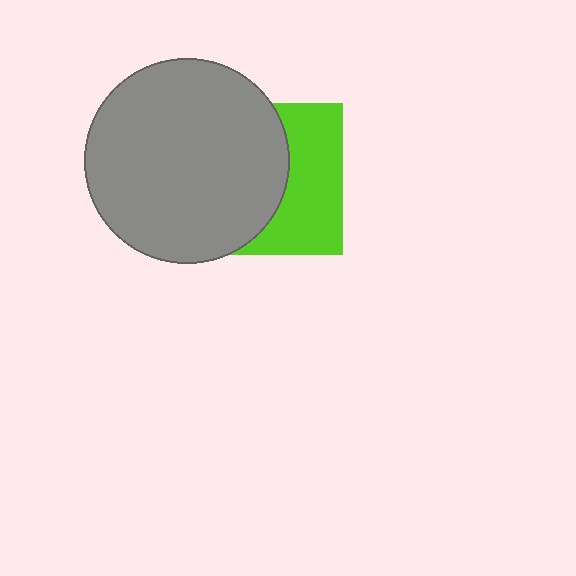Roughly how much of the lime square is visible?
A small part of it is visible (roughly 43%).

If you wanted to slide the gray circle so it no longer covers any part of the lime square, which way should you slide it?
Slide it left — that is the most direct way to separate the two shapes.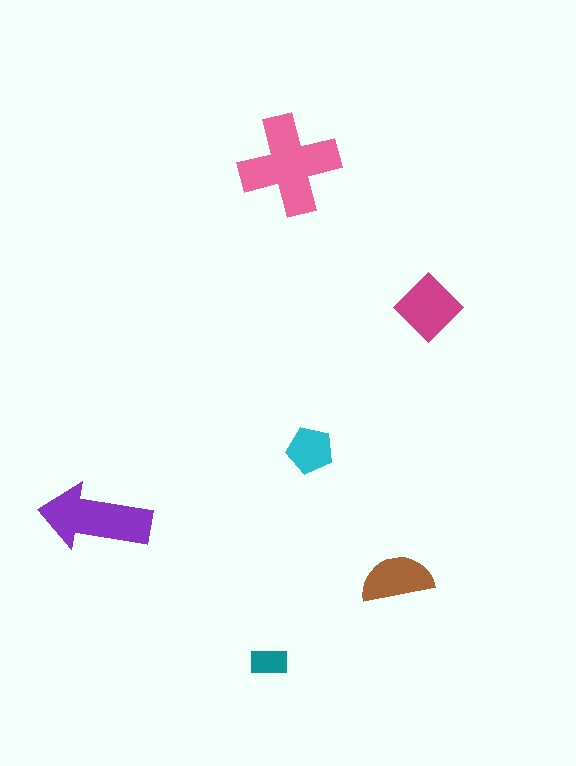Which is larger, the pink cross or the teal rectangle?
The pink cross.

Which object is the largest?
The pink cross.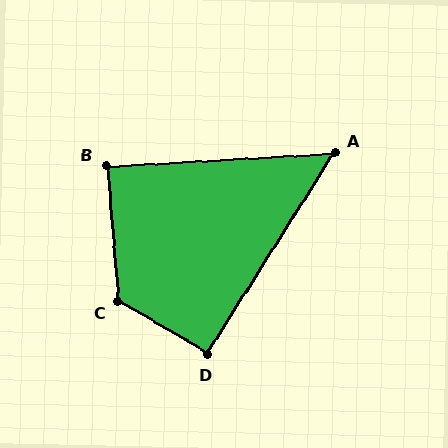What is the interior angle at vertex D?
Approximately 92 degrees (approximately right).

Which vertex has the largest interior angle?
C, at approximately 125 degrees.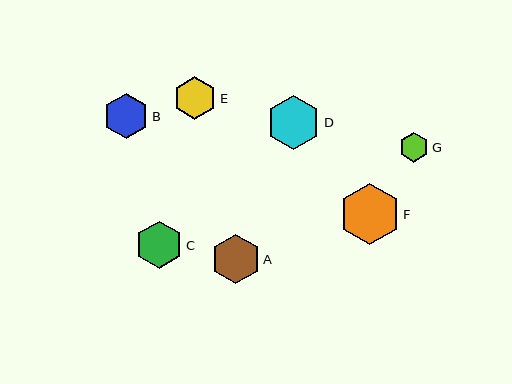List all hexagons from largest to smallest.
From largest to smallest: F, D, A, C, B, E, G.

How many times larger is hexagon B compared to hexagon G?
Hexagon B is approximately 1.5 times the size of hexagon G.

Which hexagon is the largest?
Hexagon F is the largest with a size of approximately 61 pixels.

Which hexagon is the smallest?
Hexagon G is the smallest with a size of approximately 30 pixels.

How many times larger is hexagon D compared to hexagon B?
Hexagon D is approximately 1.2 times the size of hexagon B.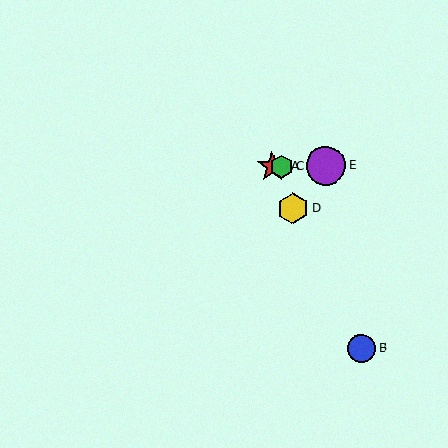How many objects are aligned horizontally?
3 objects (A, C, E) are aligned horizontally.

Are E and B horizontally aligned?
No, E is at y≈165 and B is at y≈348.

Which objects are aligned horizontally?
Objects A, C, E are aligned horizontally.